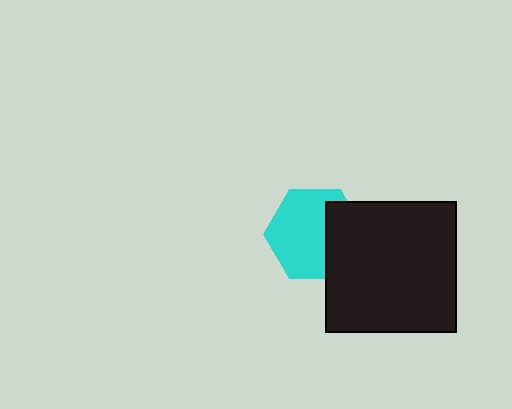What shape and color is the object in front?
The object in front is a black square.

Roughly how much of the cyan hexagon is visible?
Most of it is visible (roughly 67%).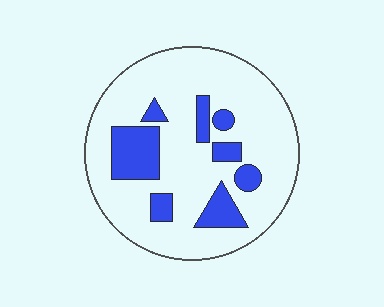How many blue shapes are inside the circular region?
8.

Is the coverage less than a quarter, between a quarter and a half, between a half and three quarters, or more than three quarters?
Less than a quarter.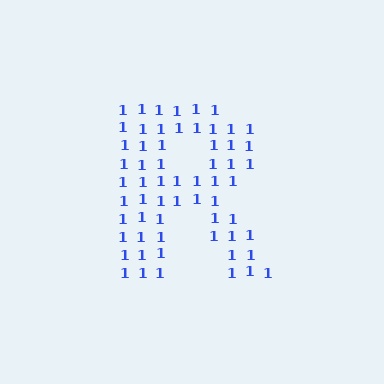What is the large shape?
The large shape is the letter R.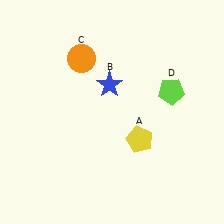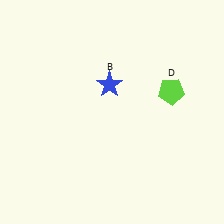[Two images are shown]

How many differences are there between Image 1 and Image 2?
There are 2 differences between the two images.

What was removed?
The yellow pentagon (A), the orange circle (C) were removed in Image 2.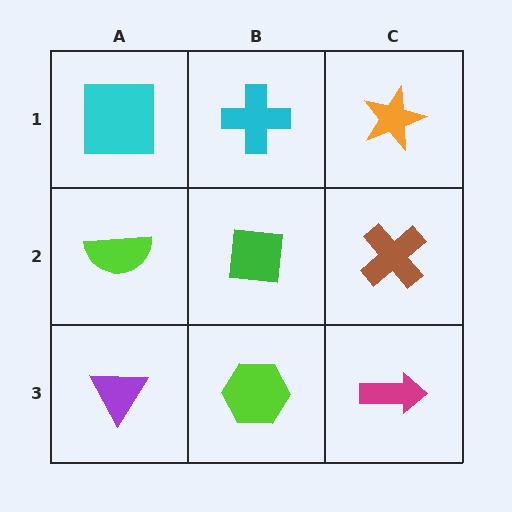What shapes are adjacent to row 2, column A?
A cyan square (row 1, column A), a purple triangle (row 3, column A), a green square (row 2, column B).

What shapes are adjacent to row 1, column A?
A lime semicircle (row 2, column A), a cyan cross (row 1, column B).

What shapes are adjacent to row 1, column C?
A brown cross (row 2, column C), a cyan cross (row 1, column B).